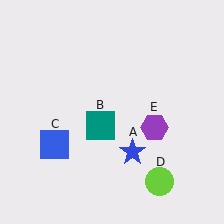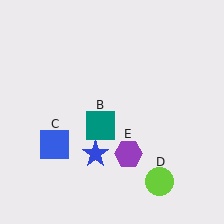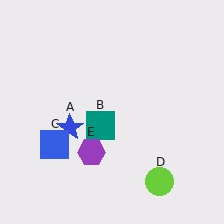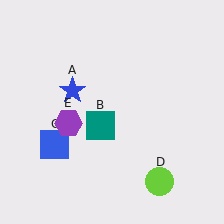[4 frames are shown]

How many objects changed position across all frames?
2 objects changed position: blue star (object A), purple hexagon (object E).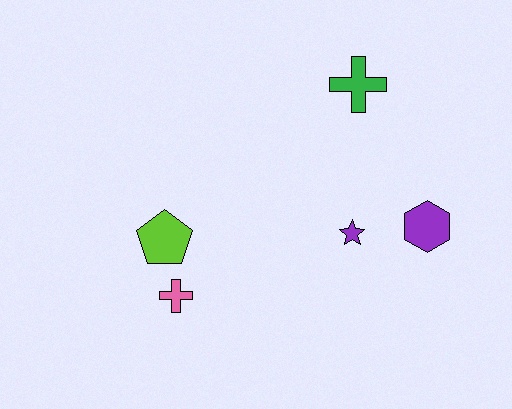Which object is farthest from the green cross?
The pink cross is farthest from the green cross.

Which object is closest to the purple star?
The purple hexagon is closest to the purple star.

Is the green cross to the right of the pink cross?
Yes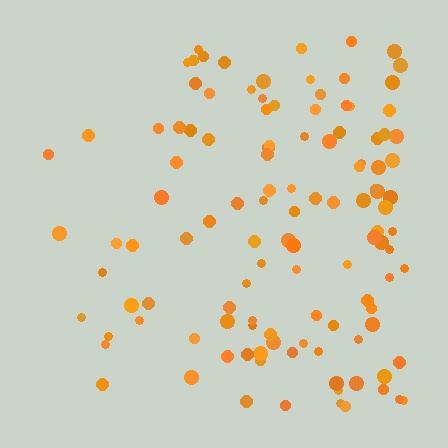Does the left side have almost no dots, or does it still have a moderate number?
Still a moderate number, just noticeably fewer than the right.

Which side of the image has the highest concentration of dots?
The right.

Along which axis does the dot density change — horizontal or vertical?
Horizontal.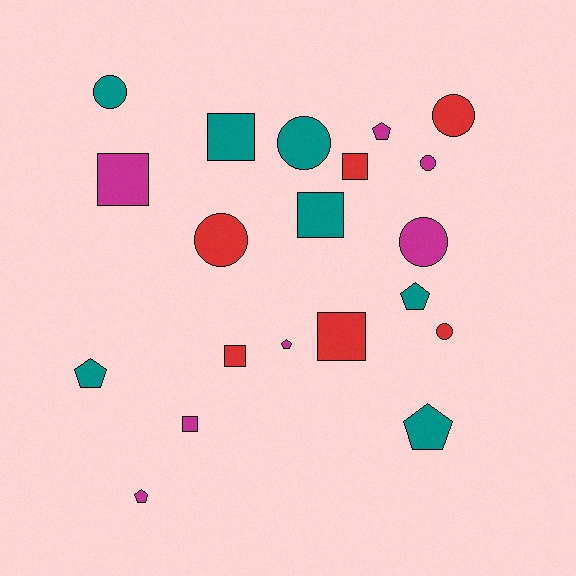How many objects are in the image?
There are 20 objects.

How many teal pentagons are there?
There are 3 teal pentagons.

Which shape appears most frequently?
Square, with 7 objects.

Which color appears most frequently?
Teal, with 7 objects.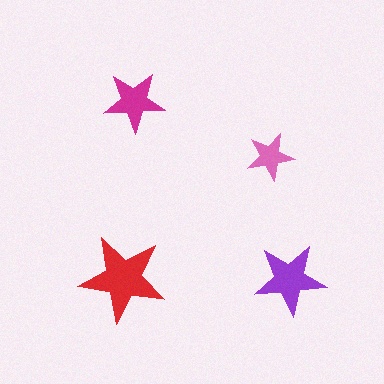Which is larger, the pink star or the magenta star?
The magenta one.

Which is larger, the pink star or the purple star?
The purple one.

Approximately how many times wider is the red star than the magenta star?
About 1.5 times wider.